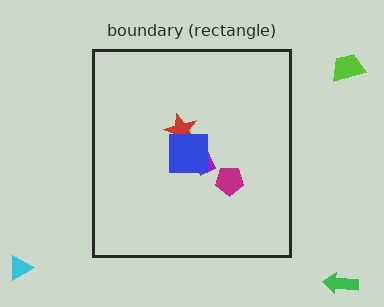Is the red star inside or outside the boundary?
Inside.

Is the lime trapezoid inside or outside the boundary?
Outside.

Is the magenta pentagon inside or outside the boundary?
Inside.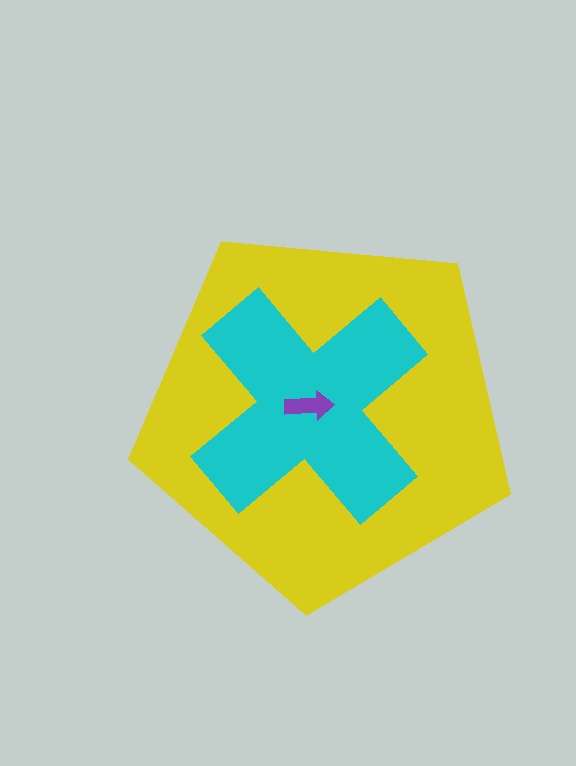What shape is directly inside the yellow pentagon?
The cyan cross.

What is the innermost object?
The purple arrow.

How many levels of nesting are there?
3.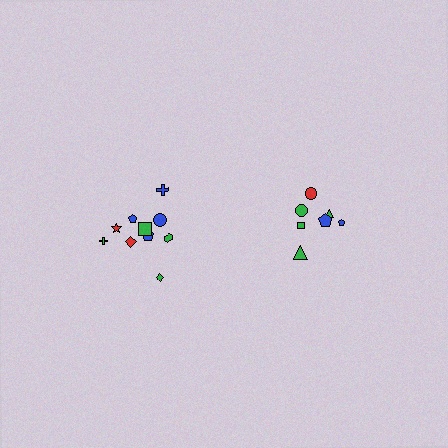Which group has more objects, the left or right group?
The left group.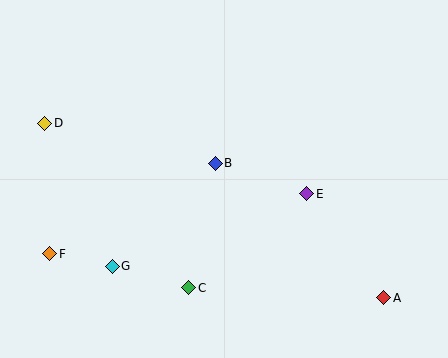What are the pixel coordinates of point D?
Point D is at (45, 123).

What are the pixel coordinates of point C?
Point C is at (189, 288).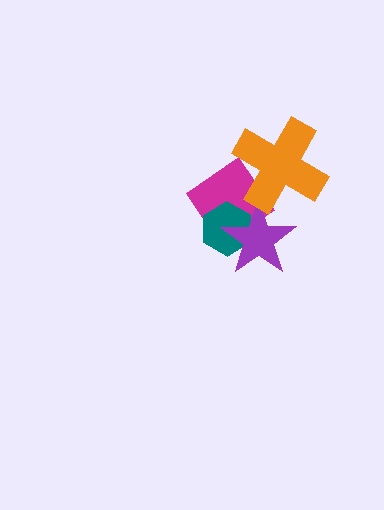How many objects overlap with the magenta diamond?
3 objects overlap with the magenta diamond.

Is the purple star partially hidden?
Yes, it is partially covered by another shape.